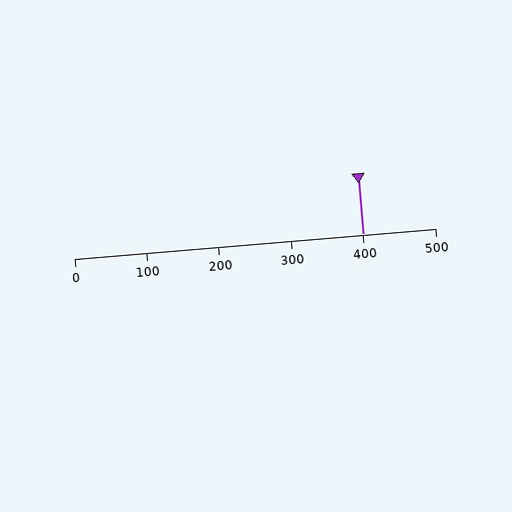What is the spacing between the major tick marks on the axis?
The major ticks are spaced 100 apart.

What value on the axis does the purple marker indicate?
The marker indicates approximately 400.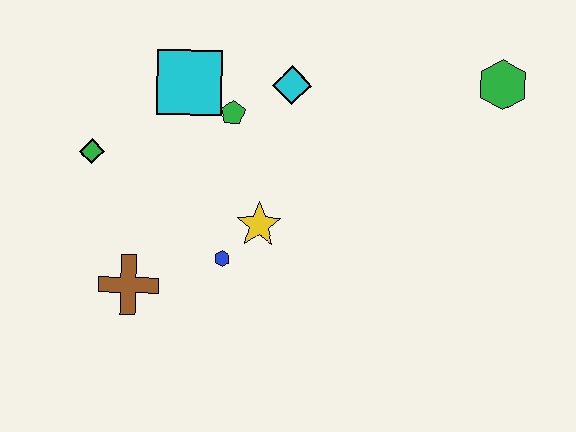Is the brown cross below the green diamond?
Yes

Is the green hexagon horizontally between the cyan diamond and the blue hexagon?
No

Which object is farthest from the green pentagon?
The green hexagon is farthest from the green pentagon.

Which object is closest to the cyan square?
The green pentagon is closest to the cyan square.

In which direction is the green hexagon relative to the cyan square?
The green hexagon is to the right of the cyan square.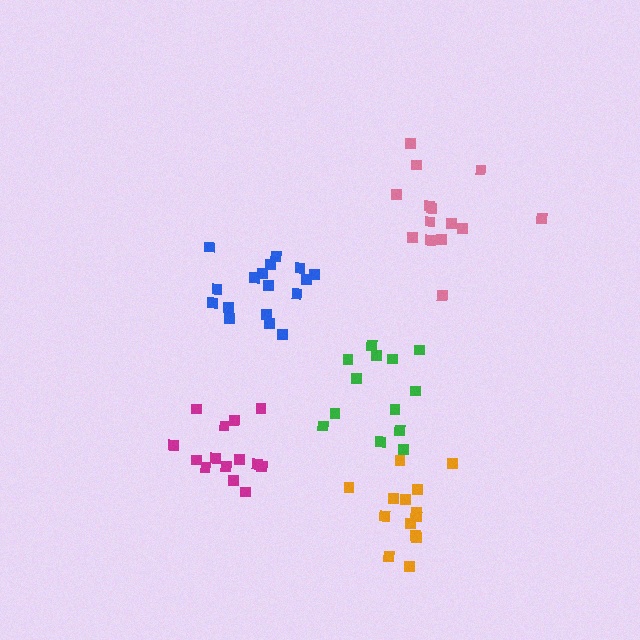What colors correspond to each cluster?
The clusters are colored: blue, orange, pink, green, magenta.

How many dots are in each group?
Group 1: 17 dots, Group 2: 14 dots, Group 3: 14 dots, Group 4: 13 dots, Group 5: 14 dots (72 total).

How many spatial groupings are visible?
There are 5 spatial groupings.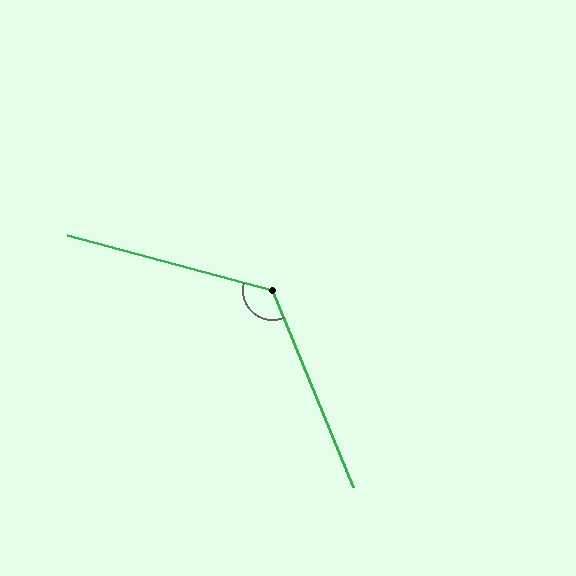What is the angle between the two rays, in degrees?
Approximately 128 degrees.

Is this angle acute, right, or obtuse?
It is obtuse.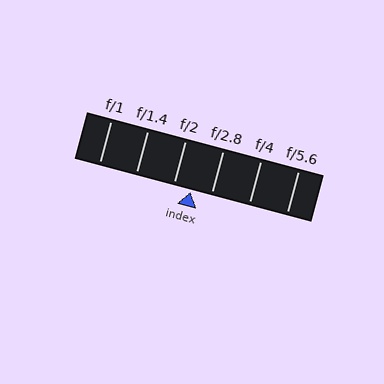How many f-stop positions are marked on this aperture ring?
There are 6 f-stop positions marked.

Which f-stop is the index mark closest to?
The index mark is closest to f/2.